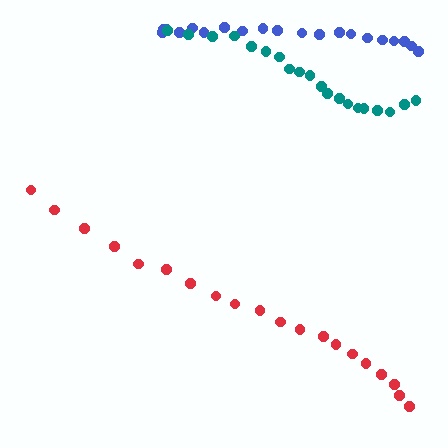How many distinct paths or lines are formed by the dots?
There are 3 distinct paths.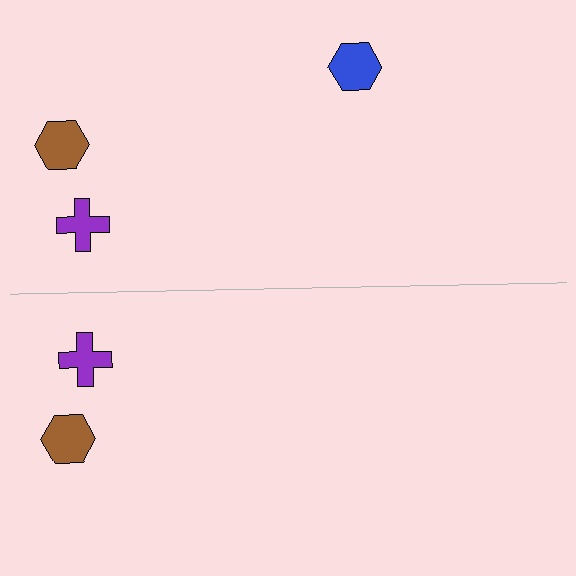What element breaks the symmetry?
A blue hexagon is missing from the bottom side.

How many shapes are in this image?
There are 5 shapes in this image.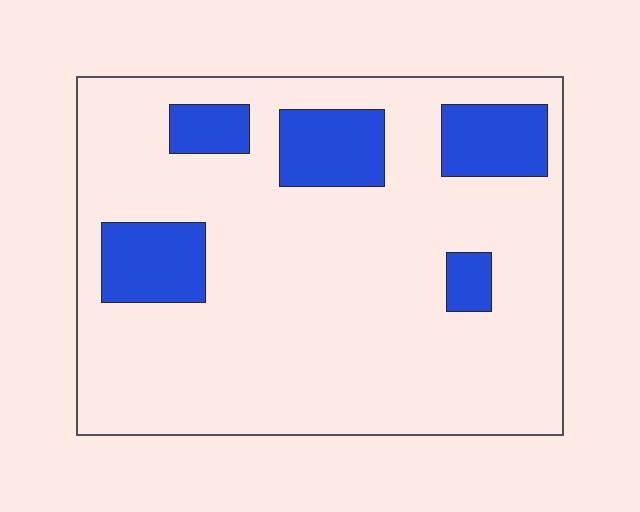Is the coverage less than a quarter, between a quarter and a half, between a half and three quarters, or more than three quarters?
Less than a quarter.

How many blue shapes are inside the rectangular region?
5.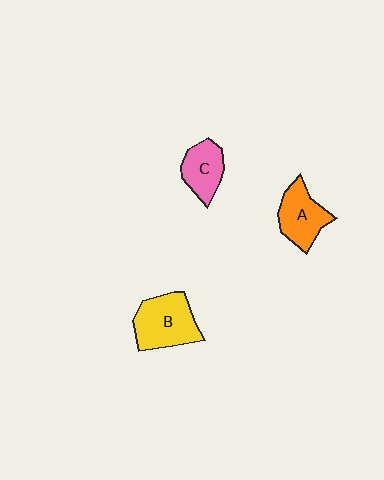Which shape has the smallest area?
Shape C (pink).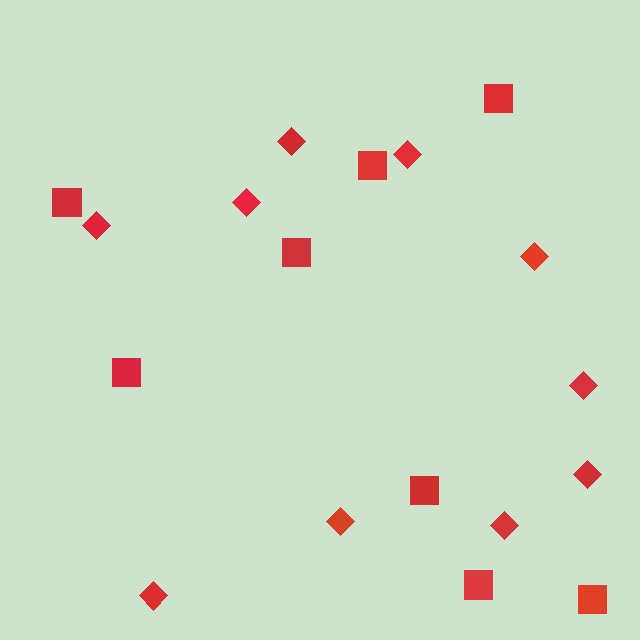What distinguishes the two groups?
There are 2 groups: one group of diamonds (10) and one group of squares (8).